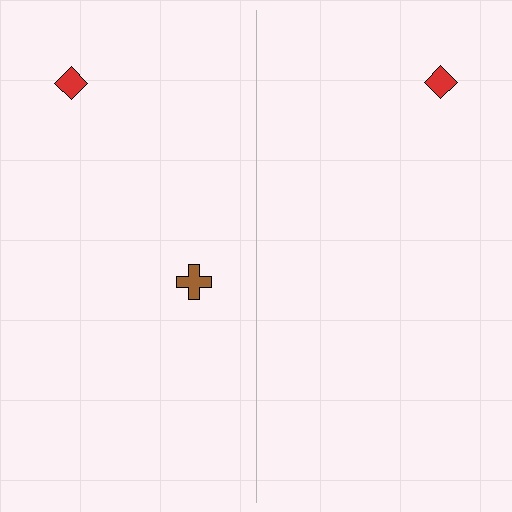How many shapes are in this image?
There are 3 shapes in this image.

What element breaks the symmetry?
A brown cross is missing from the right side.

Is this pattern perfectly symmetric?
No, the pattern is not perfectly symmetric. A brown cross is missing from the right side.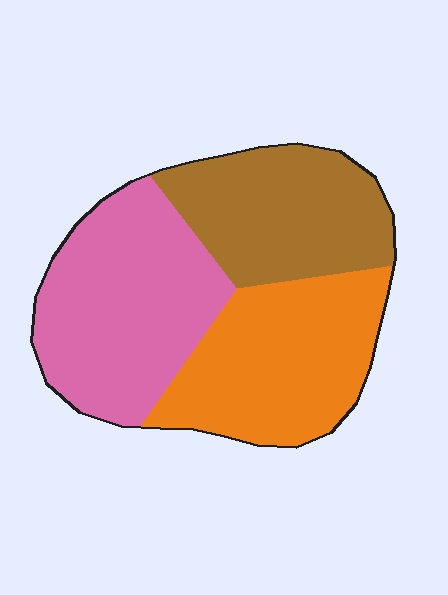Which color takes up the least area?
Brown, at roughly 30%.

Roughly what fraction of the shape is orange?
Orange covers 33% of the shape.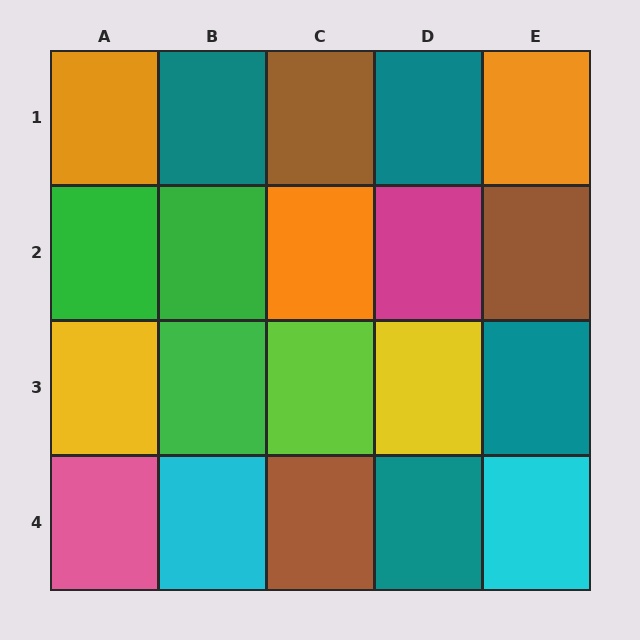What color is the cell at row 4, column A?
Pink.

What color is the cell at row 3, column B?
Green.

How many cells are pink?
1 cell is pink.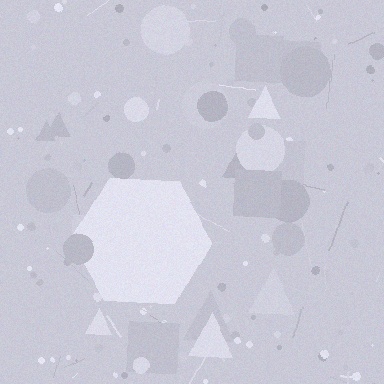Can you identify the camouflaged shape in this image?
The camouflaged shape is a hexagon.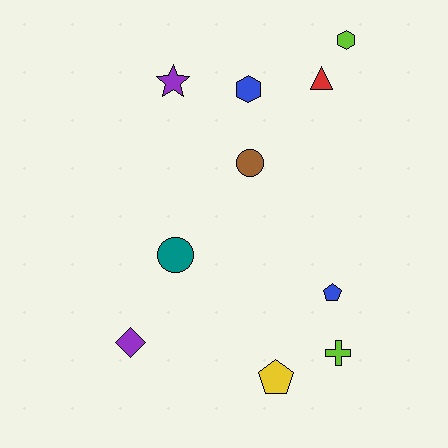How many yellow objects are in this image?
There is 1 yellow object.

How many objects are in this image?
There are 10 objects.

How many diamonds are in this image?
There is 1 diamond.